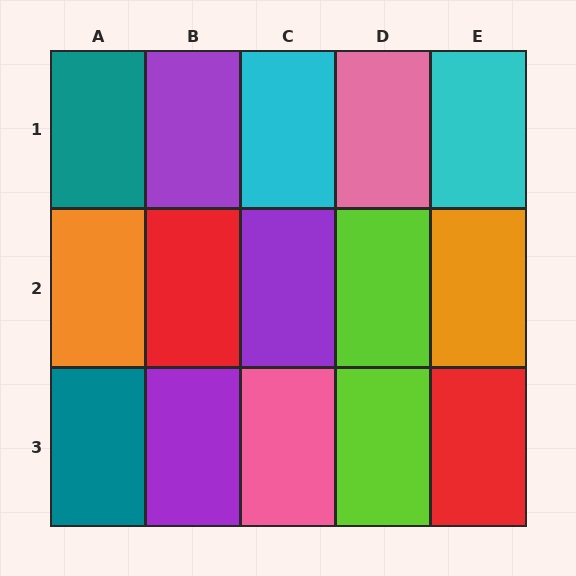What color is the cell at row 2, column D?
Lime.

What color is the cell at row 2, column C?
Purple.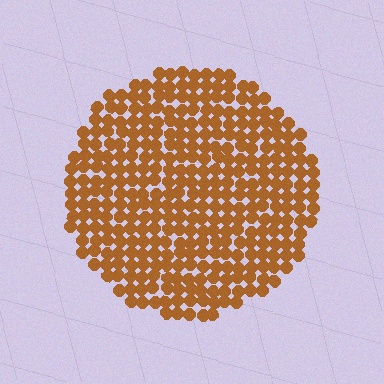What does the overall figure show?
The overall figure shows a circle.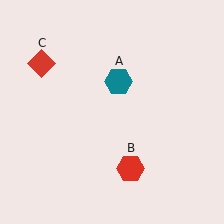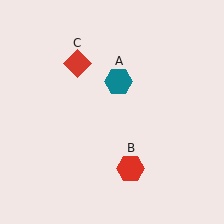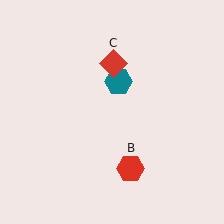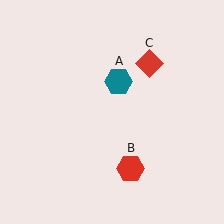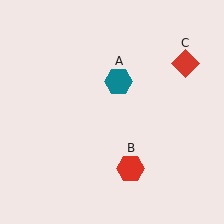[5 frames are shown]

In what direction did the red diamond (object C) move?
The red diamond (object C) moved right.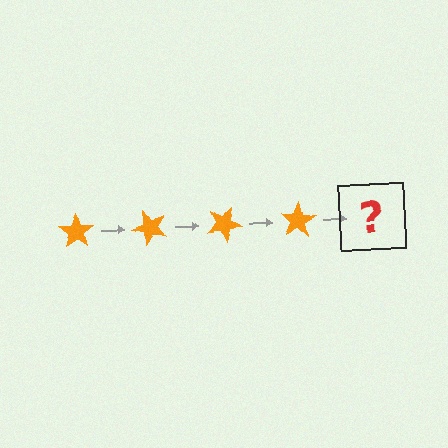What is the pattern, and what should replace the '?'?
The pattern is that the star rotates 50 degrees each step. The '?' should be an orange star rotated 200 degrees.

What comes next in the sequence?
The next element should be an orange star rotated 200 degrees.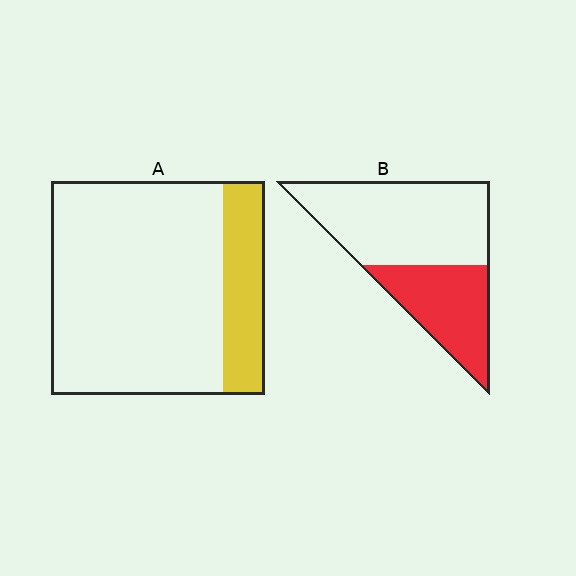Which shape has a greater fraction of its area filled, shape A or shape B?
Shape B.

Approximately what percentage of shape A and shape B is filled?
A is approximately 20% and B is approximately 35%.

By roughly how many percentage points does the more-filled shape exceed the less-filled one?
By roughly 15 percentage points (B over A).